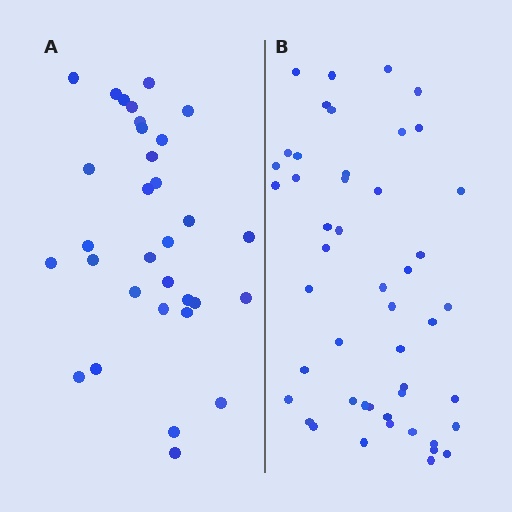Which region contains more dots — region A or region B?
Region B (the right region) has more dots.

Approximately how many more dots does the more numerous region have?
Region B has approximately 15 more dots than region A.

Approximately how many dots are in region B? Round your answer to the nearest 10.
About 50 dots. (The exact count is 48, which rounds to 50.)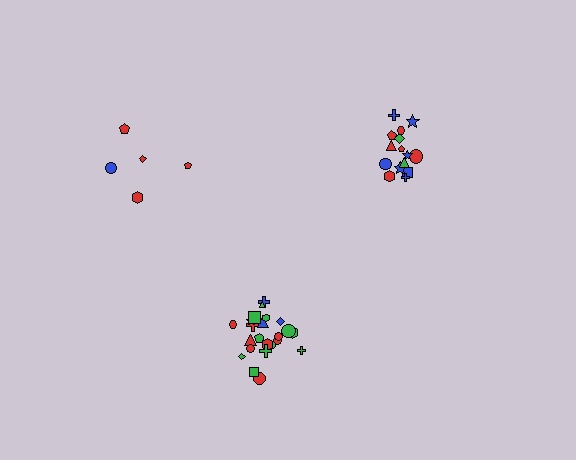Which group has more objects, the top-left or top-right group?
The top-right group.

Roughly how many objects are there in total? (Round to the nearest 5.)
Roughly 45 objects in total.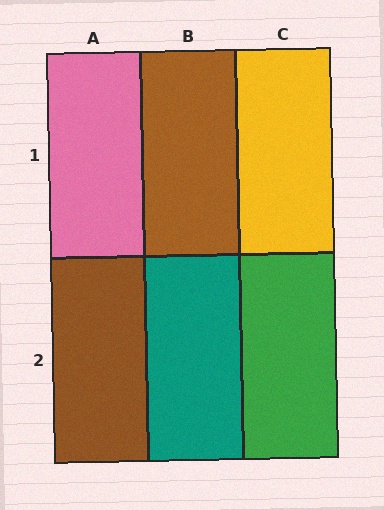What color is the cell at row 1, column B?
Brown.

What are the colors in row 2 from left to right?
Brown, teal, green.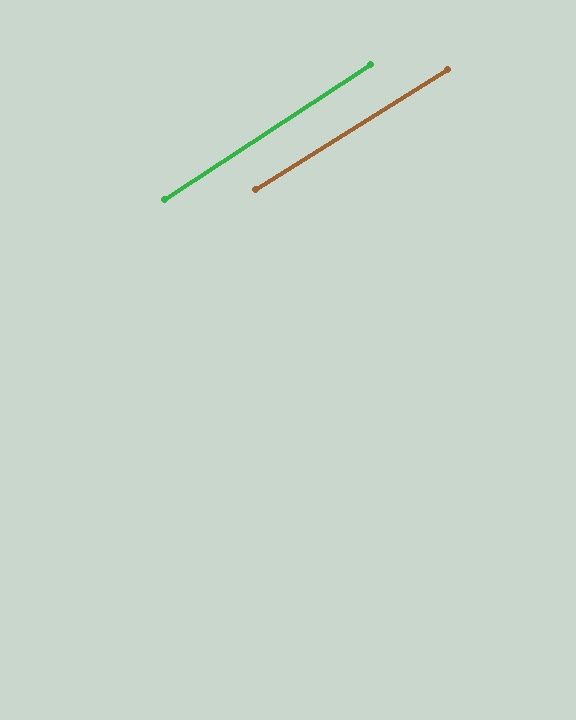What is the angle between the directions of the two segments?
Approximately 1 degree.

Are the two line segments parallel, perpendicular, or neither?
Parallel — their directions differ by only 1.4°.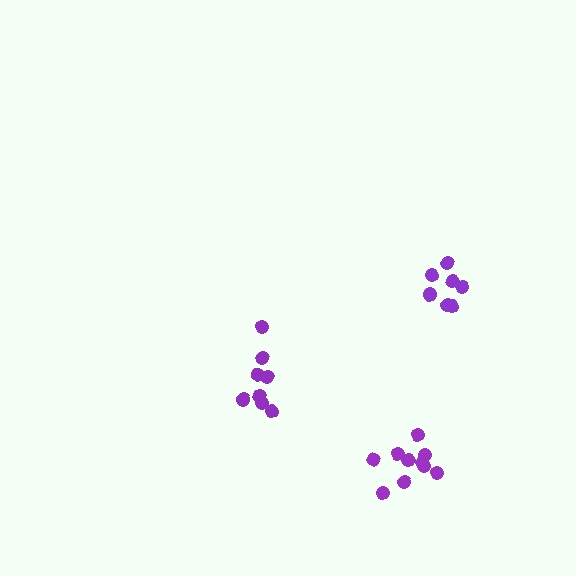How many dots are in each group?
Group 1: 7 dots, Group 2: 8 dots, Group 3: 10 dots (25 total).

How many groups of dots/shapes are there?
There are 3 groups.